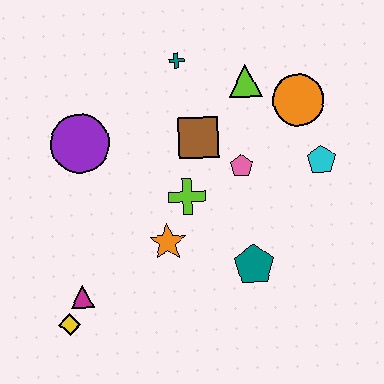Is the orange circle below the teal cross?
Yes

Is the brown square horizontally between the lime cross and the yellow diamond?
No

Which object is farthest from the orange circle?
The yellow diamond is farthest from the orange circle.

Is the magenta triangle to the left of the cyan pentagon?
Yes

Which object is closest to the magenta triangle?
The yellow diamond is closest to the magenta triangle.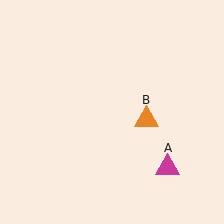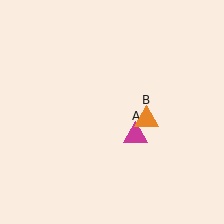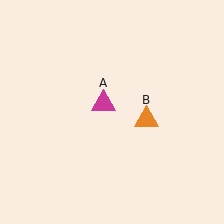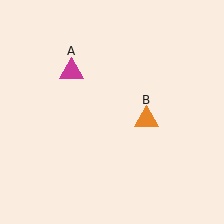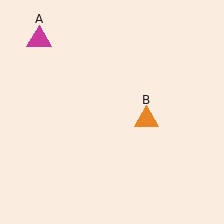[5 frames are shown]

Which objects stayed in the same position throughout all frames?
Orange triangle (object B) remained stationary.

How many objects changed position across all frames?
1 object changed position: magenta triangle (object A).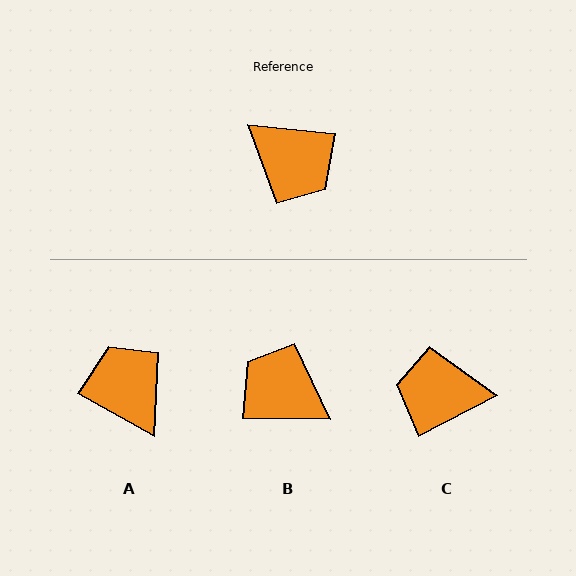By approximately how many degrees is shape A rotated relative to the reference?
Approximately 157 degrees counter-clockwise.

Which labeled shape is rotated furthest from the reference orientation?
B, about 174 degrees away.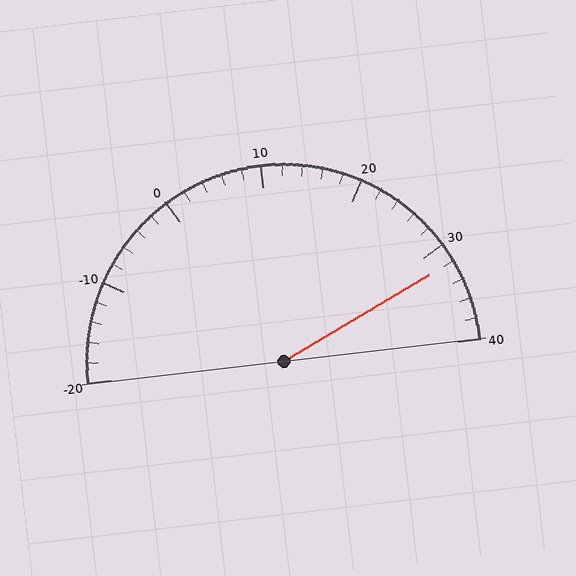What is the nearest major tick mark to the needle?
The nearest major tick mark is 30.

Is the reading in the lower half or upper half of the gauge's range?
The reading is in the upper half of the range (-20 to 40).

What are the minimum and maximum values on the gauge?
The gauge ranges from -20 to 40.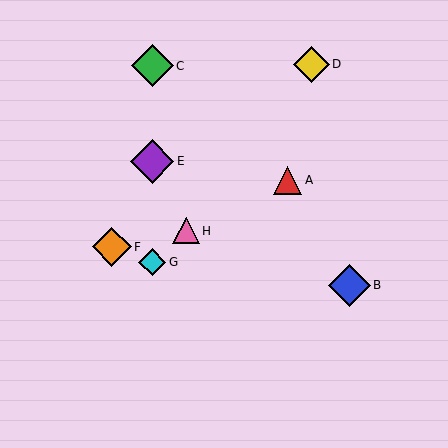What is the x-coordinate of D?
Object D is at x≈311.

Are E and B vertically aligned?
No, E is at x≈152 and B is at x≈349.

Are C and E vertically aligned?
Yes, both are at x≈152.